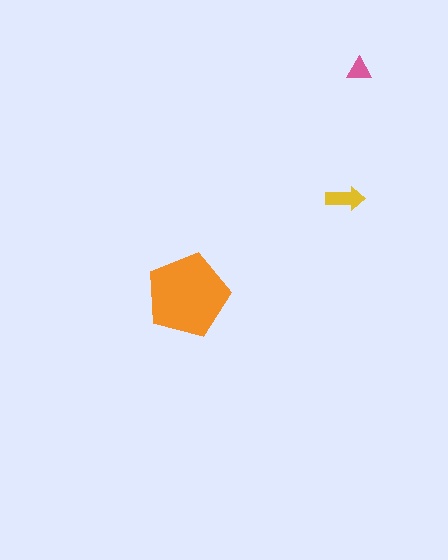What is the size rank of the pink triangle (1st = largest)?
3rd.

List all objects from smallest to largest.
The pink triangle, the yellow arrow, the orange pentagon.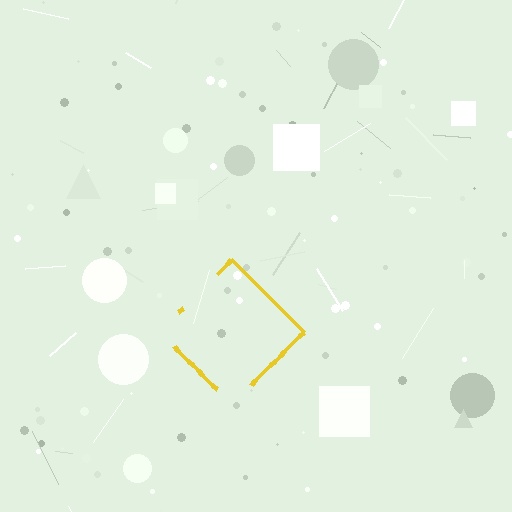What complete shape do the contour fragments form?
The contour fragments form a diamond.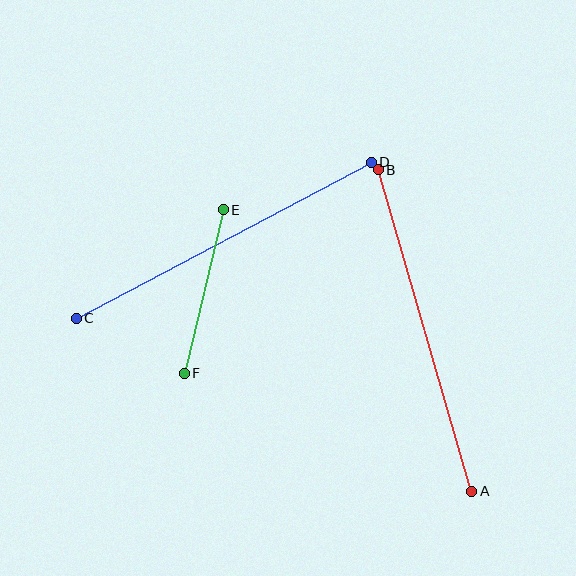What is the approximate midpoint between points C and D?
The midpoint is at approximately (224, 240) pixels.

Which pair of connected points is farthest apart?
Points A and B are farthest apart.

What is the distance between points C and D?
The distance is approximately 334 pixels.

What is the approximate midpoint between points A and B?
The midpoint is at approximately (425, 330) pixels.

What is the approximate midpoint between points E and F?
The midpoint is at approximately (204, 292) pixels.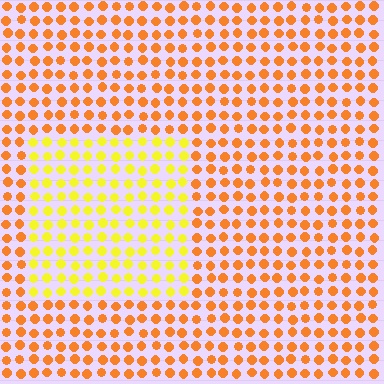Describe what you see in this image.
The image is filled with small orange elements in a uniform arrangement. A rectangle-shaped region is visible where the elements are tinted to a slightly different hue, forming a subtle color boundary.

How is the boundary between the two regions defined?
The boundary is defined purely by a slight shift in hue (about 35 degrees). Spacing, size, and orientation are identical on both sides.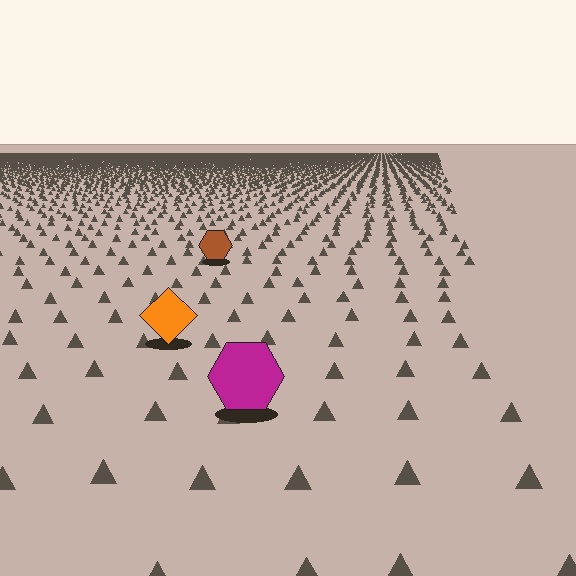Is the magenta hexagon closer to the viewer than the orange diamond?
Yes. The magenta hexagon is closer — you can tell from the texture gradient: the ground texture is coarser near it.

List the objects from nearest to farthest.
From nearest to farthest: the magenta hexagon, the orange diamond, the brown hexagon.